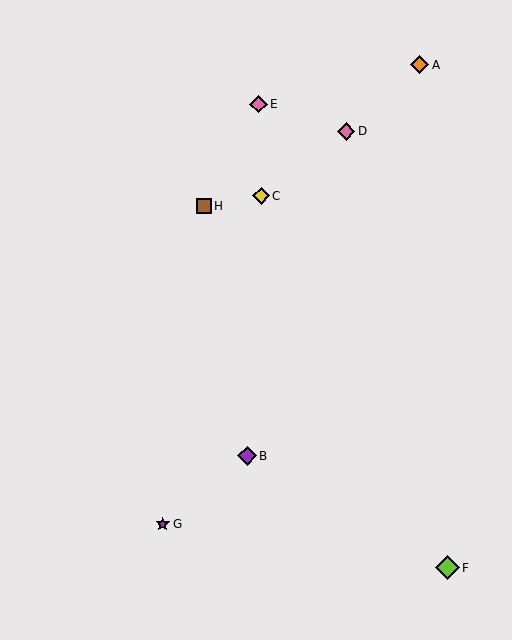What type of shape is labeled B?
Shape B is a purple diamond.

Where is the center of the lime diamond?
The center of the lime diamond is at (447, 568).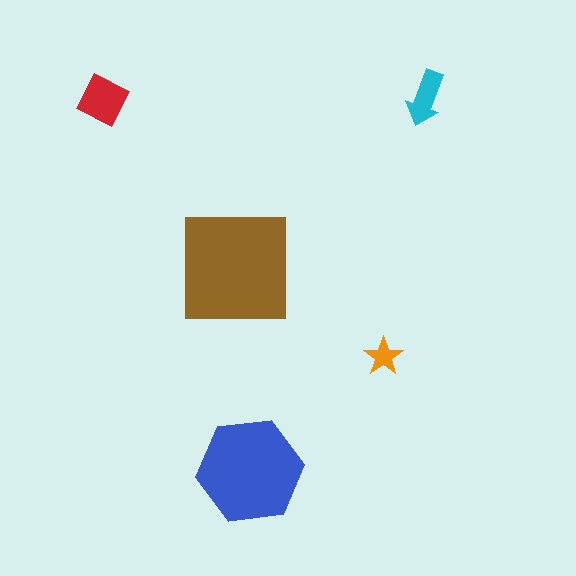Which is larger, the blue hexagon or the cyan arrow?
The blue hexagon.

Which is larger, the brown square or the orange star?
The brown square.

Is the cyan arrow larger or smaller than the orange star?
Larger.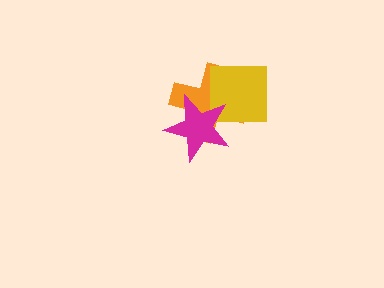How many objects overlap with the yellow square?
2 objects overlap with the yellow square.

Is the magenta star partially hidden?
No, no other shape covers it.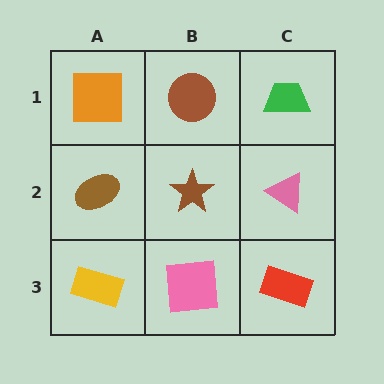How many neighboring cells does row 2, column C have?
3.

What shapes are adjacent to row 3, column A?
A brown ellipse (row 2, column A), a pink square (row 3, column B).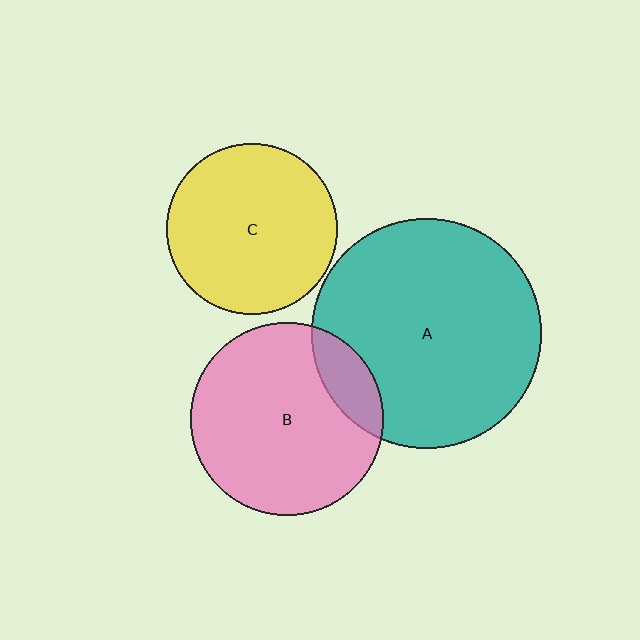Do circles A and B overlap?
Yes.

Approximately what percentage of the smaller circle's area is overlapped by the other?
Approximately 15%.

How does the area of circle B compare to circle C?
Approximately 1.3 times.